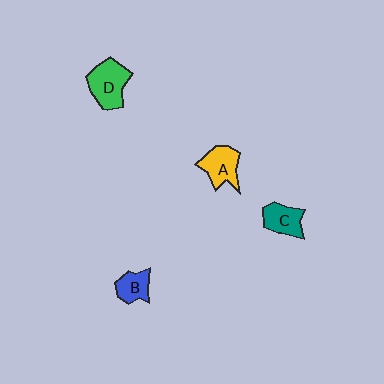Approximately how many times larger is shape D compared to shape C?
Approximately 1.4 times.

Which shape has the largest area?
Shape D (green).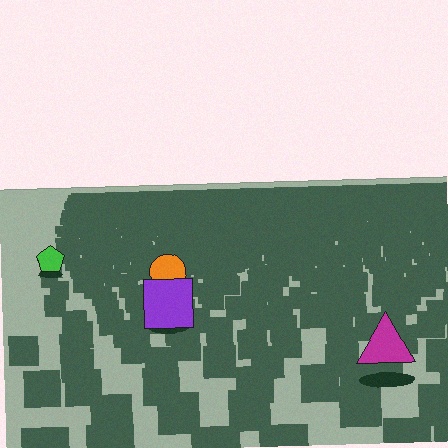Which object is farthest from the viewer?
The green pentagon is farthest from the viewer. It appears smaller and the ground texture around it is denser.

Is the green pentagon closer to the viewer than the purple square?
No. The purple square is closer — you can tell from the texture gradient: the ground texture is coarser near it.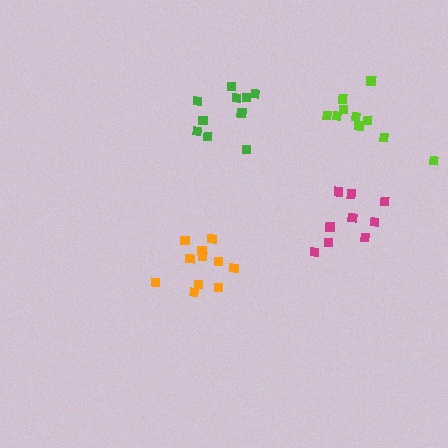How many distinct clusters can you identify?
There are 4 distinct clusters.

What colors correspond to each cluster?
The clusters are colored: orange, green, magenta, lime.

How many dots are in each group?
Group 1: 11 dots, Group 2: 10 dots, Group 3: 10 dots, Group 4: 10 dots (41 total).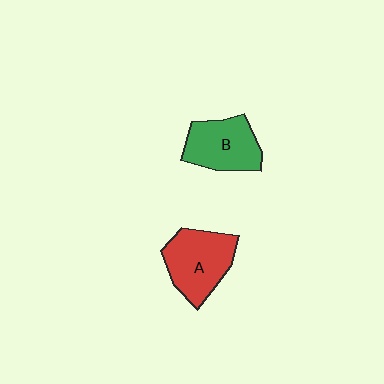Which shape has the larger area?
Shape A (red).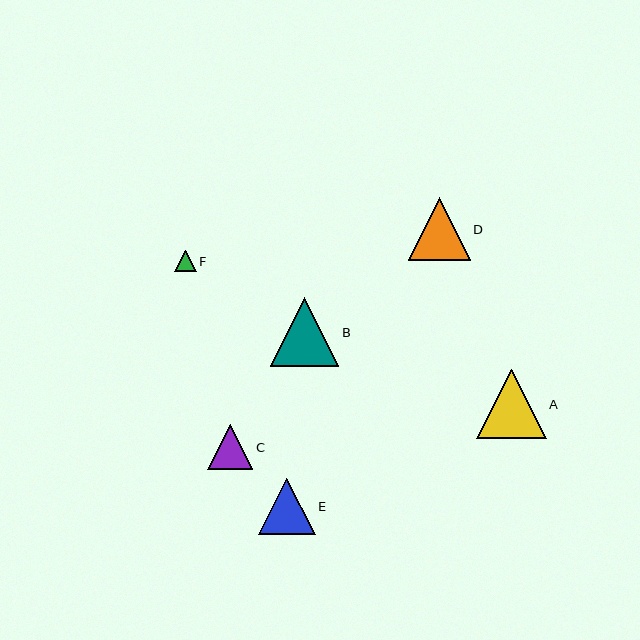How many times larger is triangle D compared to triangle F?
Triangle D is approximately 2.9 times the size of triangle F.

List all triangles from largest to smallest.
From largest to smallest: A, B, D, E, C, F.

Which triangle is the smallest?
Triangle F is the smallest with a size of approximately 21 pixels.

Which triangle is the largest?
Triangle A is the largest with a size of approximately 70 pixels.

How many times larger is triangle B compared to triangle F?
Triangle B is approximately 3.3 times the size of triangle F.